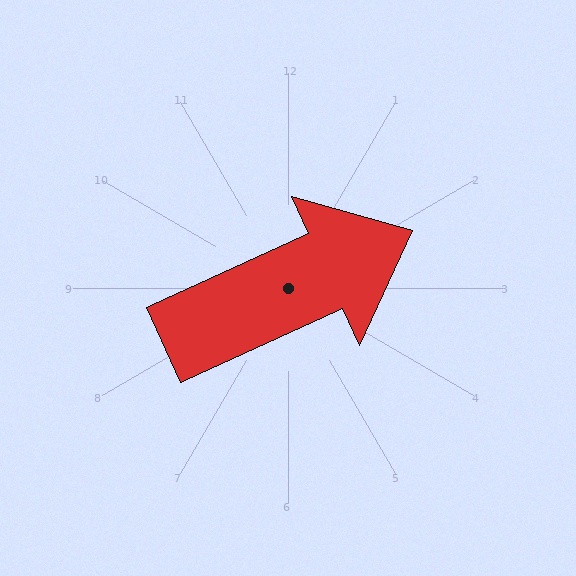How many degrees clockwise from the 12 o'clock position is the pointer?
Approximately 65 degrees.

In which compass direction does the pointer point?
Northeast.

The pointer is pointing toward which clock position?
Roughly 2 o'clock.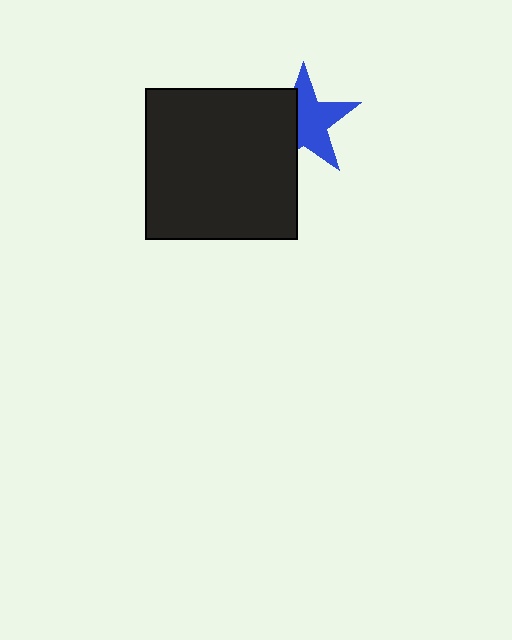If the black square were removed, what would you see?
You would see the complete blue star.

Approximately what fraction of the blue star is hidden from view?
Roughly 39% of the blue star is hidden behind the black square.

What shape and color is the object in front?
The object in front is a black square.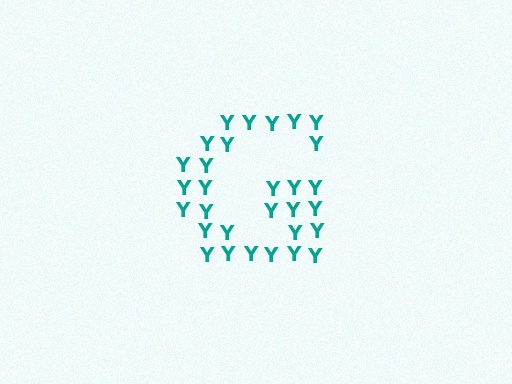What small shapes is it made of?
It is made of small letter Y's.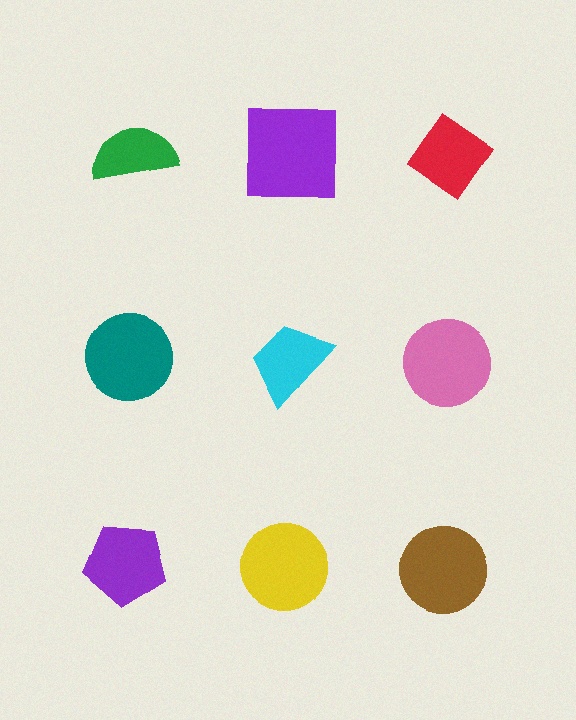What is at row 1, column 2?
A purple square.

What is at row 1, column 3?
A red diamond.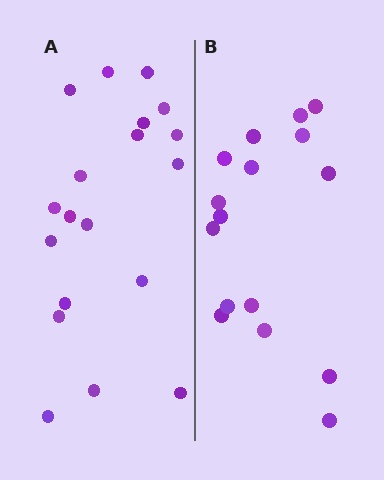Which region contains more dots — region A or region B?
Region A (the left region) has more dots.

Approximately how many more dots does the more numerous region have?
Region A has just a few more — roughly 2 or 3 more dots than region B.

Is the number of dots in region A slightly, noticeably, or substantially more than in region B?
Region A has only slightly more — the two regions are fairly close. The ratio is roughly 1.2 to 1.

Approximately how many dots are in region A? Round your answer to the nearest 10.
About 20 dots. (The exact count is 19, which rounds to 20.)